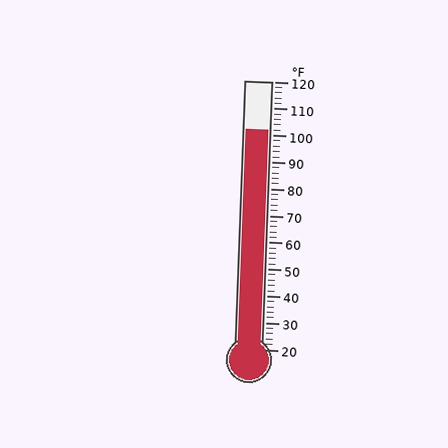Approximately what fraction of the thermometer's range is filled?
The thermometer is filled to approximately 80% of its range.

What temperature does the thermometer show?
The thermometer shows approximately 102°F.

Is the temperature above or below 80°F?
The temperature is above 80°F.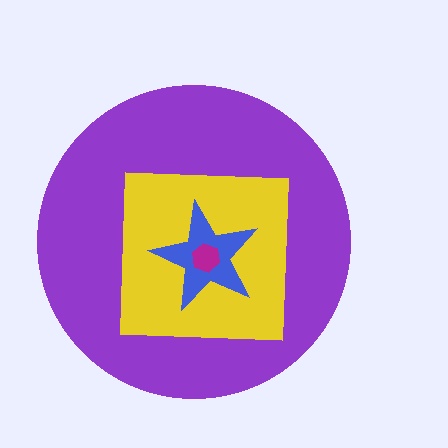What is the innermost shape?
The magenta hexagon.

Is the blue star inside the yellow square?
Yes.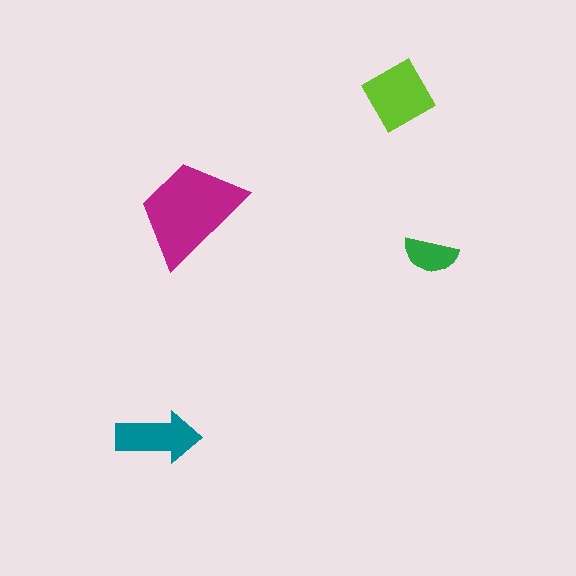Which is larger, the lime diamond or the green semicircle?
The lime diamond.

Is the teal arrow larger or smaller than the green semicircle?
Larger.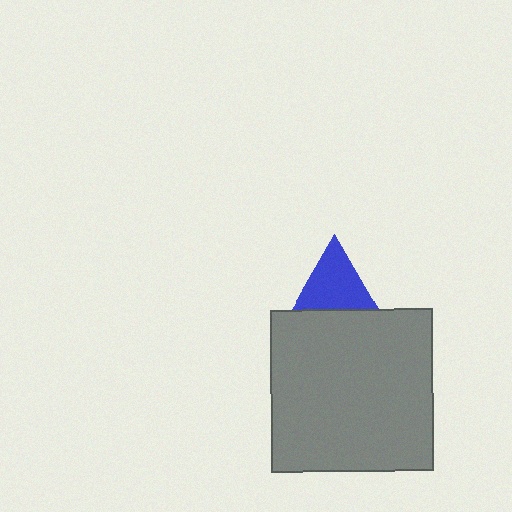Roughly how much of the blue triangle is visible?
Most of it is visible (roughly 68%).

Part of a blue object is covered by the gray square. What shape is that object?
It is a triangle.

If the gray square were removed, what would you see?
You would see the complete blue triangle.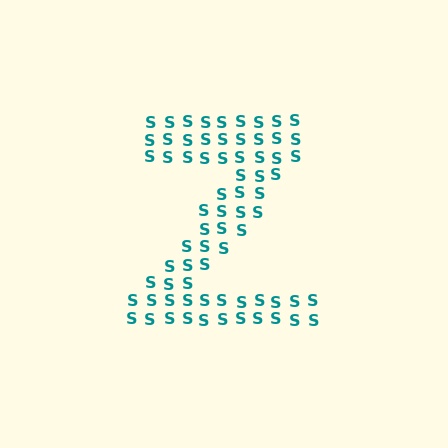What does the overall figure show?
The overall figure shows the letter Z.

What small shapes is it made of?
It is made of small letter S's.